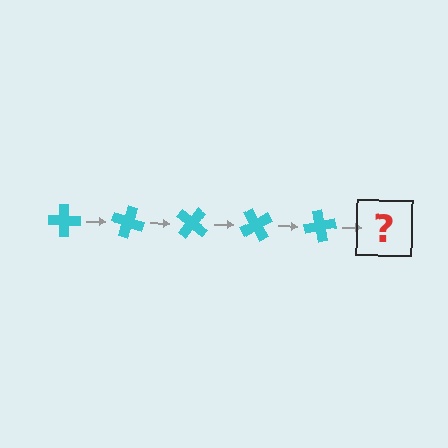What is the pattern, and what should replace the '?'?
The pattern is that the cross rotates 20 degrees each step. The '?' should be a cyan cross rotated 100 degrees.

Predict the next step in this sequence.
The next step is a cyan cross rotated 100 degrees.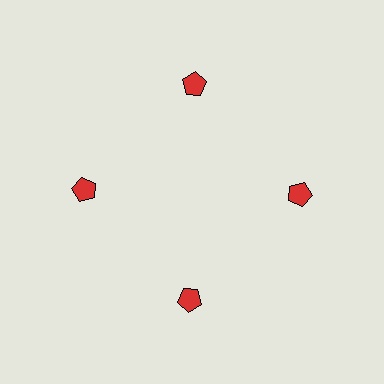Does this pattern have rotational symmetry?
Yes, this pattern has 4-fold rotational symmetry. It looks the same after rotating 90 degrees around the center.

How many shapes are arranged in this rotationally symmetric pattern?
There are 4 shapes, arranged in 4 groups of 1.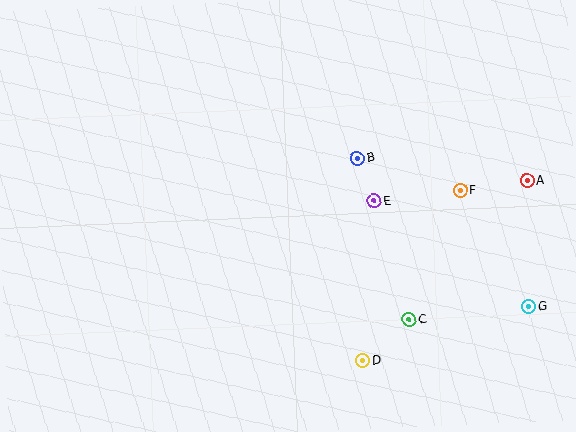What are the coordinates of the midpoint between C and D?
The midpoint between C and D is at (386, 340).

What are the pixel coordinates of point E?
Point E is at (374, 201).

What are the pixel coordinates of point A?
Point A is at (527, 181).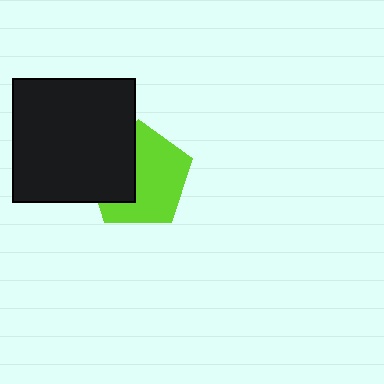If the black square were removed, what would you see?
You would see the complete lime pentagon.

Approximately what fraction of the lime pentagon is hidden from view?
Roughly 38% of the lime pentagon is hidden behind the black square.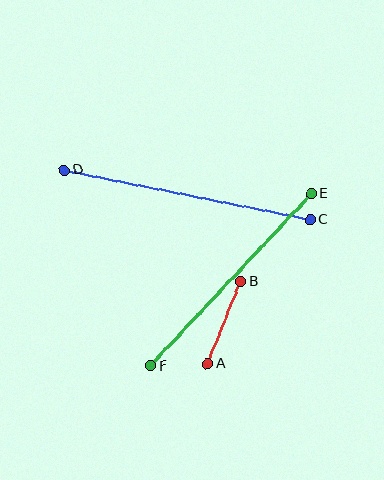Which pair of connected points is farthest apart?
Points C and D are farthest apart.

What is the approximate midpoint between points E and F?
The midpoint is at approximately (231, 280) pixels.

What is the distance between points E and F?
The distance is approximately 236 pixels.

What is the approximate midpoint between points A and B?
The midpoint is at approximately (224, 322) pixels.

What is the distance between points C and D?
The distance is approximately 251 pixels.